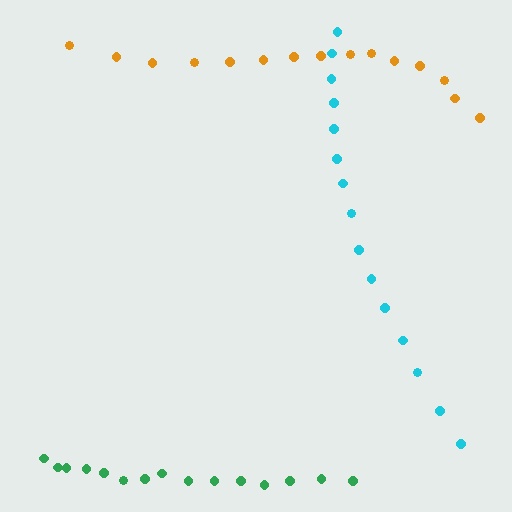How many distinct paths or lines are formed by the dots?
There are 3 distinct paths.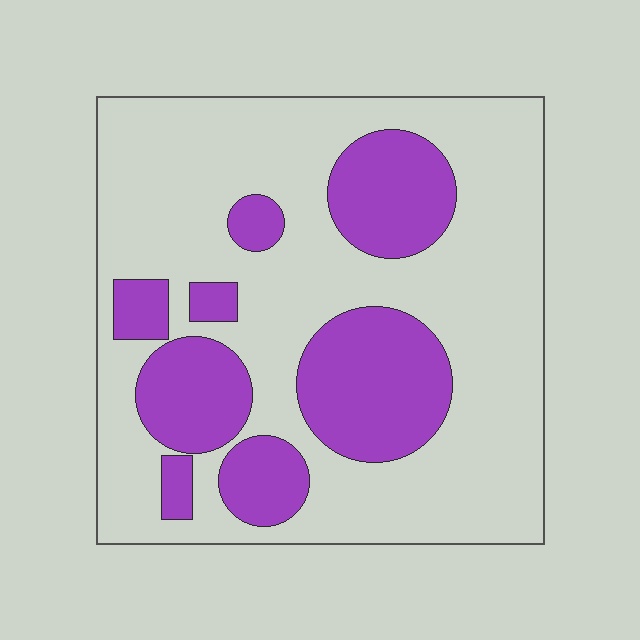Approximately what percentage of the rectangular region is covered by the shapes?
Approximately 30%.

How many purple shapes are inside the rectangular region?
8.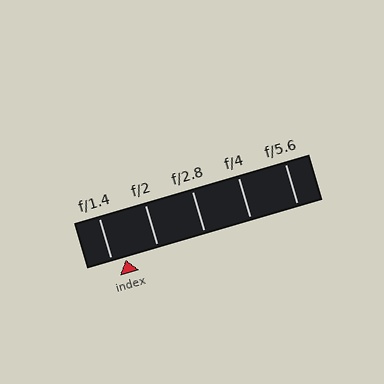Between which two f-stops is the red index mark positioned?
The index mark is between f/1.4 and f/2.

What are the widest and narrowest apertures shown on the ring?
The widest aperture shown is f/1.4 and the narrowest is f/5.6.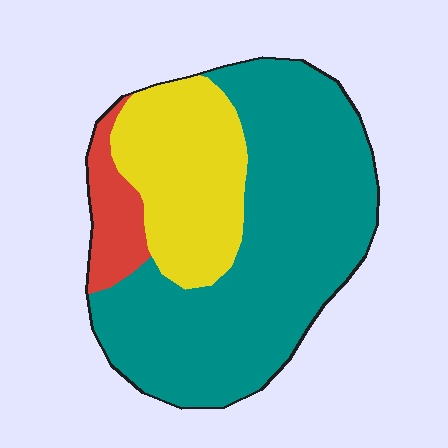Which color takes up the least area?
Red, at roughly 10%.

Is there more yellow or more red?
Yellow.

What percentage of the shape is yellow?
Yellow takes up about one quarter (1/4) of the shape.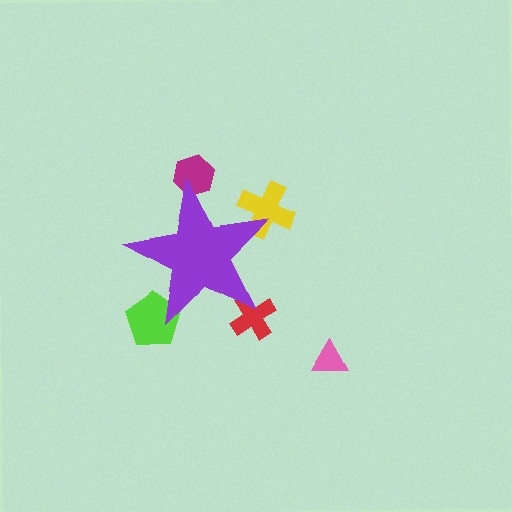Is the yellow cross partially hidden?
Yes, the yellow cross is partially hidden behind the purple star.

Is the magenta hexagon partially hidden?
Yes, the magenta hexagon is partially hidden behind the purple star.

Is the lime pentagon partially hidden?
Yes, the lime pentagon is partially hidden behind the purple star.